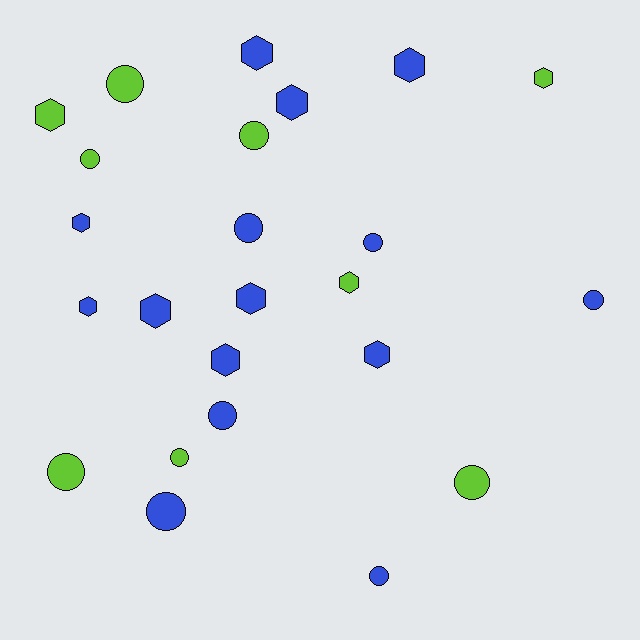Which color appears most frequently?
Blue, with 15 objects.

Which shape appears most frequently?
Circle, with 12 objects.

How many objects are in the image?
There are 24 objects.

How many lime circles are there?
There are 6 lime circles.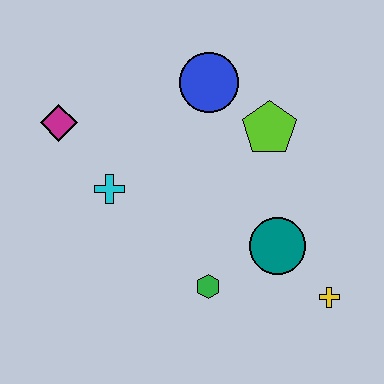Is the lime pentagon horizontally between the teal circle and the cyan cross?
Yes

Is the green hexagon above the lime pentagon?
No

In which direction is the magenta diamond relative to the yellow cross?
The magenta diamond is to the left of the yellow cross.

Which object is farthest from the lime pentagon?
The magenta diamond is farthest from the lime pentagon.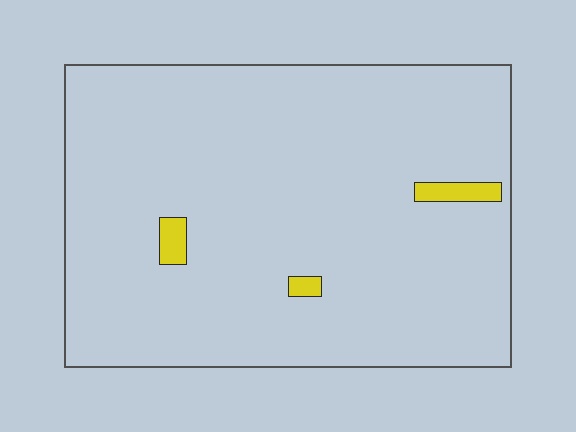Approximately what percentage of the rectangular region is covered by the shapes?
Approximately 5%.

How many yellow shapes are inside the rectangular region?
3.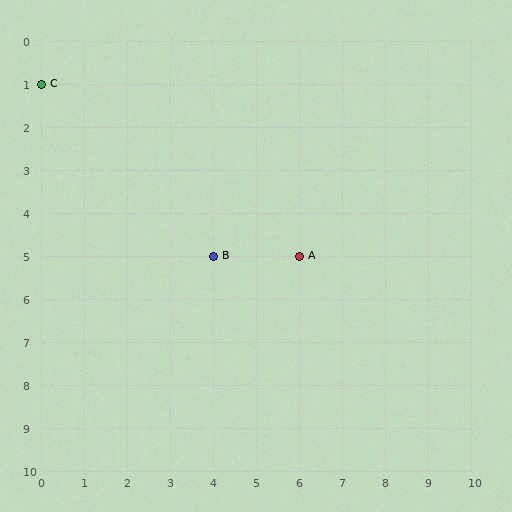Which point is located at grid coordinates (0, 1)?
Point C is at (0, 1).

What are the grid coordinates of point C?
Point C is at grid coordinates (0, 1).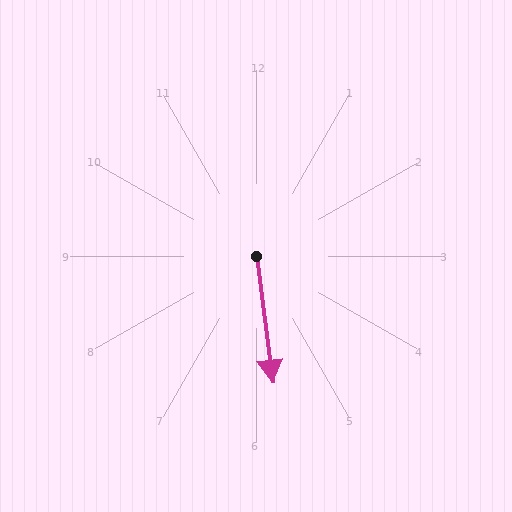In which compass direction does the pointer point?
South.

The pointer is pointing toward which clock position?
Roughly 6 o'clock.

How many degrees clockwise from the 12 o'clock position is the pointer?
Approximately 173 degrees.